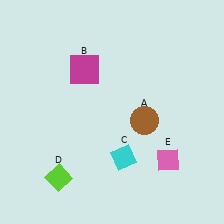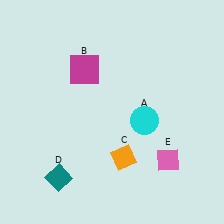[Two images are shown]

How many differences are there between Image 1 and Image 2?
There are 3 differences between the two images.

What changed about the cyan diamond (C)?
In Image 1, C is cyan. In Image 2, it changed to orange.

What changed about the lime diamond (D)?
In Image 1, D is lime. In Image 2, it changed to teal.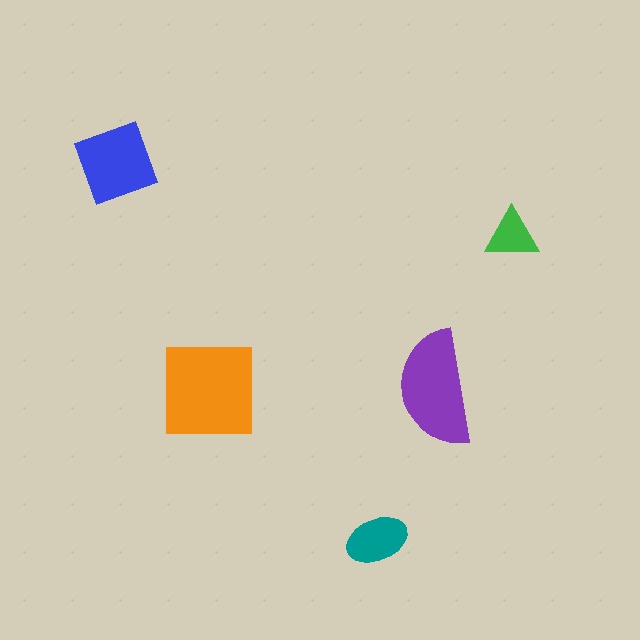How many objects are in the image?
There are 5 objects in the image.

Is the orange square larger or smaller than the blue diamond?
Larger.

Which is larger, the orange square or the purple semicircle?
The orange square.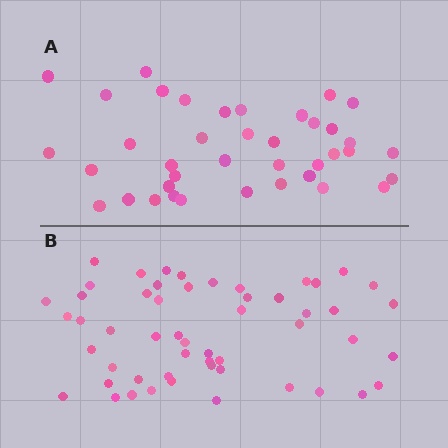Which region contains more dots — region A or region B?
Region B (the bottom region) has more dots.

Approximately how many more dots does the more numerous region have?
Region B has approximately 15 more dots than region A.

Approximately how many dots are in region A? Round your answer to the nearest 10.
About 40 dots. (The exact count is 39, which rounds to 40.)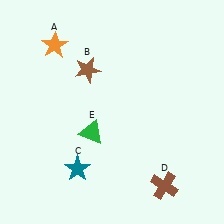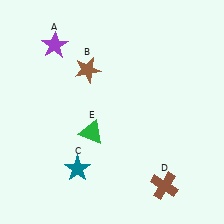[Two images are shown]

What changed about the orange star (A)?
In Image 1, A is orange. In Image 2, it changed to purple.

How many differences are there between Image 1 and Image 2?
There is 1 difference between the two images.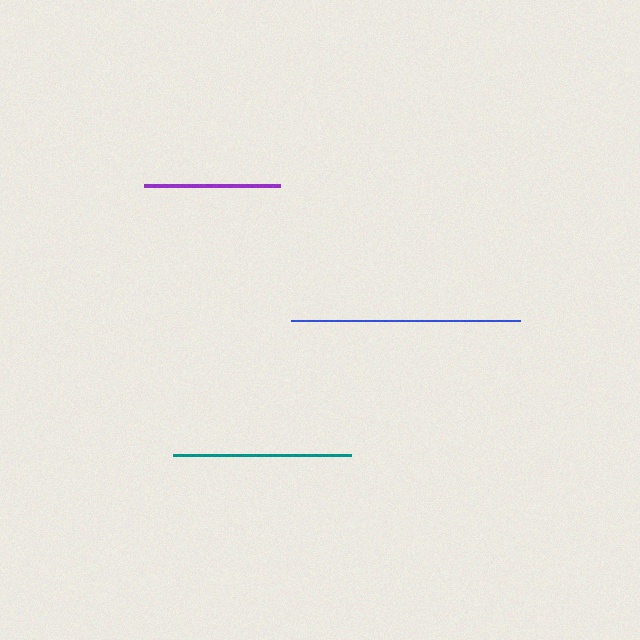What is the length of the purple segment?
The purple segment is approximately 136 pixels long.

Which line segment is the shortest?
The purple line is the shortest at approximately 136 pixels.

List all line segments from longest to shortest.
From longest to shortest: blue, teal, purple.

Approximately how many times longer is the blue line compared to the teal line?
The blue line is approximately 1.3 times the length of the teal line.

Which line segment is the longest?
The blue line is the longest at approximately 229 pixels.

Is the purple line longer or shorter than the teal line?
The teal line is longer than the purple line.